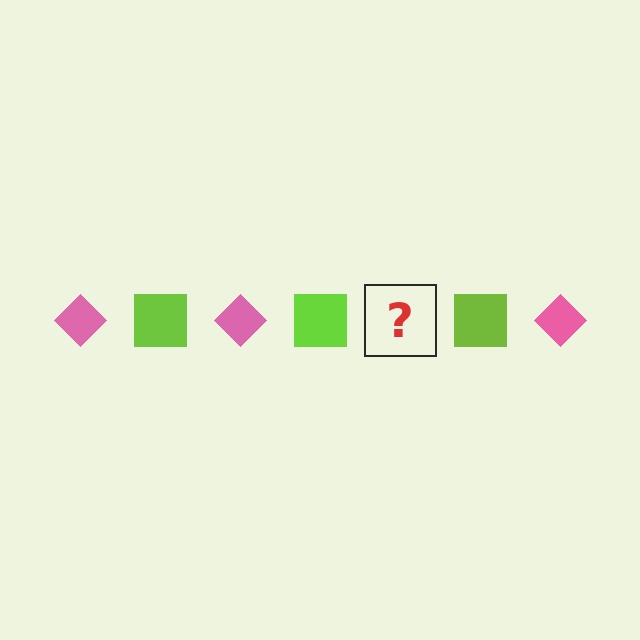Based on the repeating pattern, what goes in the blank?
The blank should be a pink diamond.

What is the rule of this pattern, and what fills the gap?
The rule is that the pattern alternates between pink diamond and lime square. The gap should be filled with a pink diamond.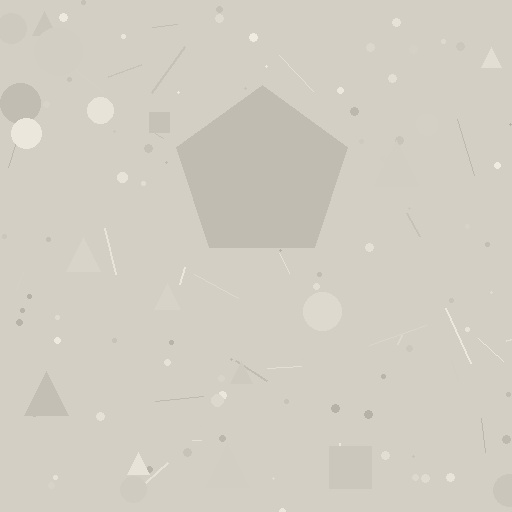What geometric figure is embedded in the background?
A pentagon is embedded in the background.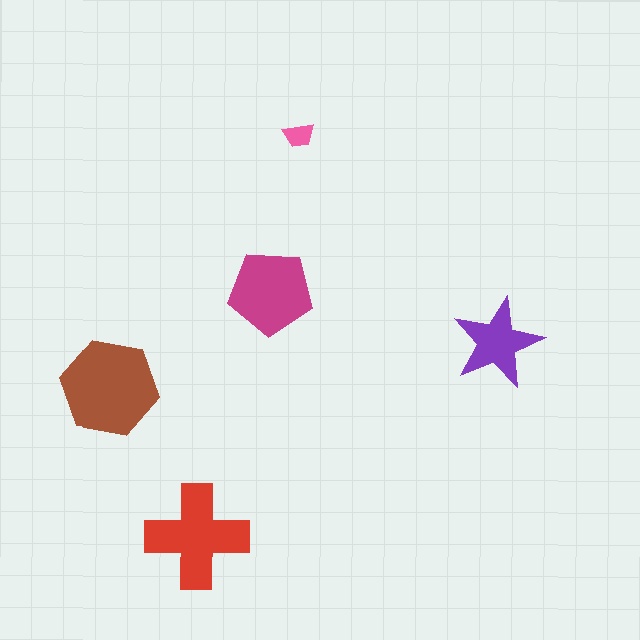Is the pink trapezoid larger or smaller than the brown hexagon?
Smaller.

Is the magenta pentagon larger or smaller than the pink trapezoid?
Larger.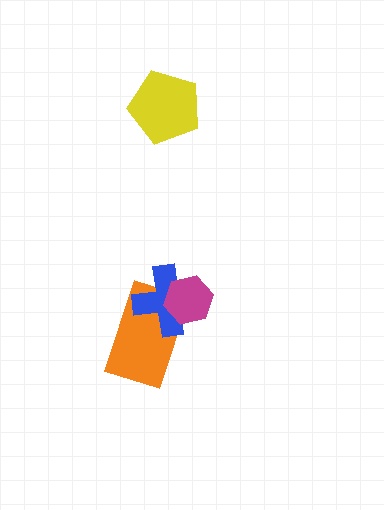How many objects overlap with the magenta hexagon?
2 objects overlap with the magenta hexagon.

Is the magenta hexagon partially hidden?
No, no other shape covers it.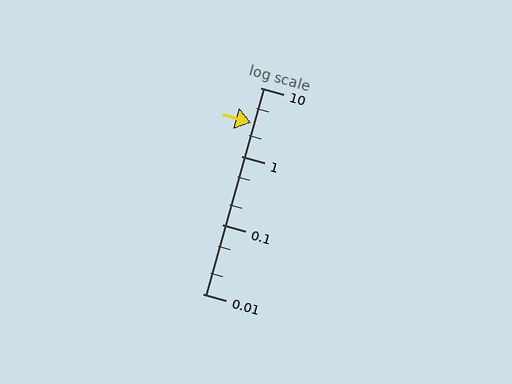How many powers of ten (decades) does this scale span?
The scale spans 3 decades, from 0.01 to 10.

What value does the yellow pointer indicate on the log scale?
The pointer indicates approximately 3.1.